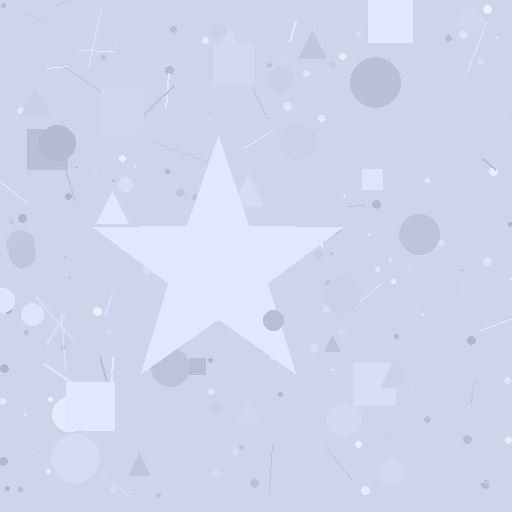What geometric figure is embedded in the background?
A star is embedded in the background.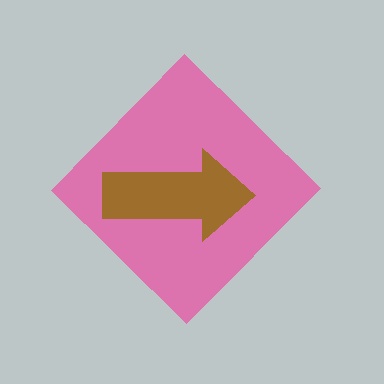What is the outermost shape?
The pink diamond.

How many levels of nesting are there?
2.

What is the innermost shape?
The brown arrow.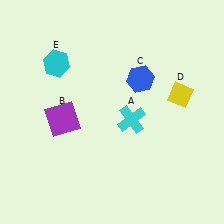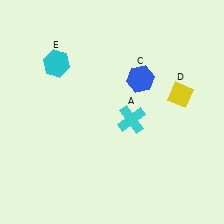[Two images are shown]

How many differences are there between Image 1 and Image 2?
There is 1 difference between the two images.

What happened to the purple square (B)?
The purple square (B) was removed in Image 2. It was in the bottom-left area of Image 1.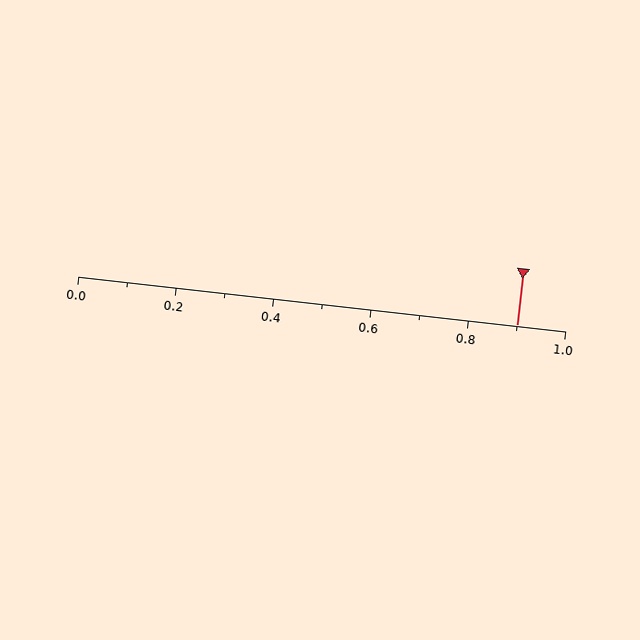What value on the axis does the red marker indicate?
The marker indicates approximately 0.9.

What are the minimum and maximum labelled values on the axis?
The axis runs from 0.0 to 1.0.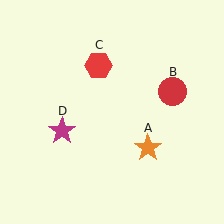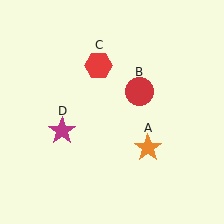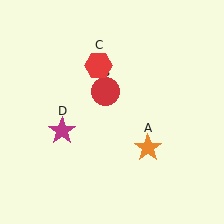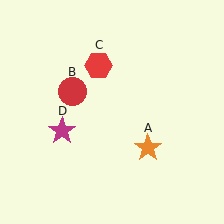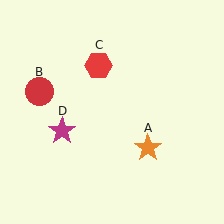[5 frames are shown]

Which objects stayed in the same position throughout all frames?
Orange star (object A) and red hexagon (object C) and magenta star (object D) remained stationary.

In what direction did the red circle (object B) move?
The red circle (object B) moved left.